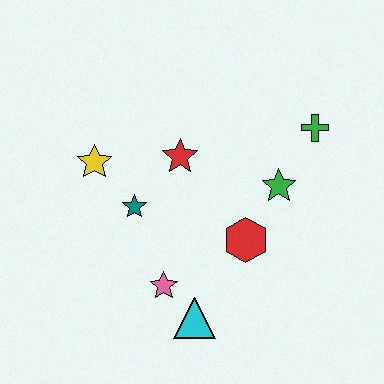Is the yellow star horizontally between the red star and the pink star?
No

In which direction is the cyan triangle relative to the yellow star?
The cyan triangle is below the yellow star.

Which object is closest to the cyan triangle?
The pink star is closest to the cyan triangle.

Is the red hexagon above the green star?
No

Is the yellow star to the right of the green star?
No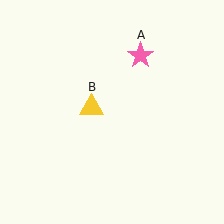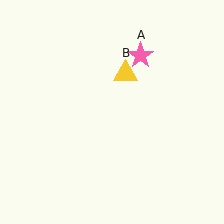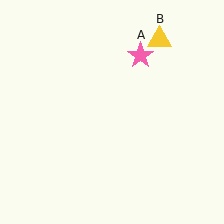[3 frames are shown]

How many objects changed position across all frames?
1 object changed position: yellow triangle (object B).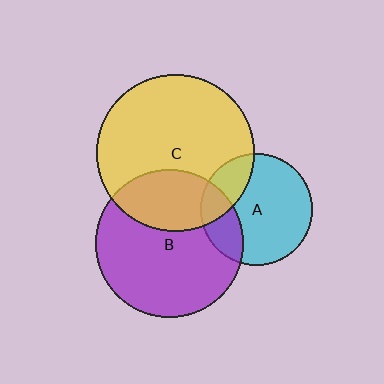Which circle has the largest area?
Circle C (yellow).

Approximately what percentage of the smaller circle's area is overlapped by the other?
Approximately 20%.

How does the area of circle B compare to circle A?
Approximately 1.8 times.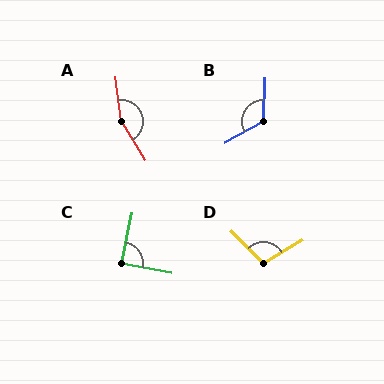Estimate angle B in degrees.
Approximately 121 degrees.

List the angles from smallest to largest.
C (89°), D (104°), B (121°), A (156°).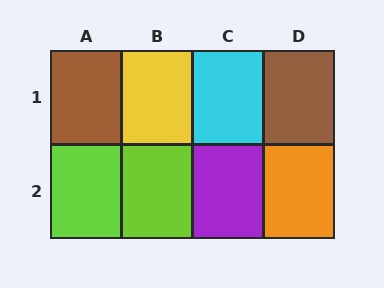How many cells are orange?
1 cell is orange.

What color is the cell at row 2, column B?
Lime.